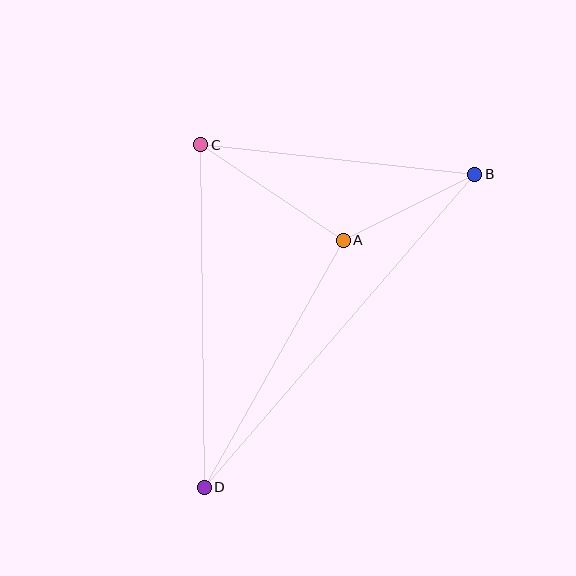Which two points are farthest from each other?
Points B and D are farthest from each other.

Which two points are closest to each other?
Points A and B are closest to each other.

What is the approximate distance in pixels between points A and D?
The distance between A and D is approximately 283 pixels.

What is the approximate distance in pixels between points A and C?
The distance between A and C is approximately 172 pixels.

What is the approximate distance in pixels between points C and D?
The distance between C and D is approximately 342 pixels.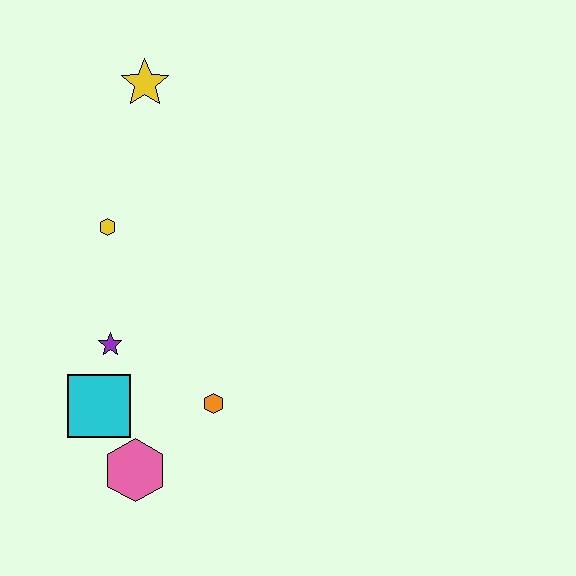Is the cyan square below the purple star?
Yes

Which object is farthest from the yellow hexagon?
The pink hexagon is farthest from the yellow hexagon.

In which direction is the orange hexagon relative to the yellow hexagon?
The orange hexagon is below the yellow hexagon.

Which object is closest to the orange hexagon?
The pink hexagon is closest to the orange hexagon.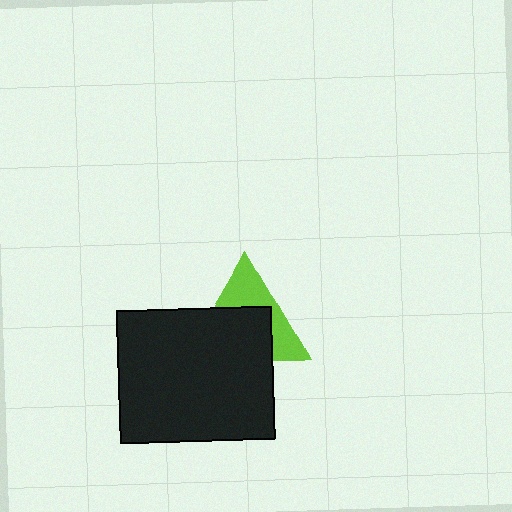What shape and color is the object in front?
The object in front is a black rectangle.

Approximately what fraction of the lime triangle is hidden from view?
Roughly 57% of the lime triangle is hidden behind the black rectangle.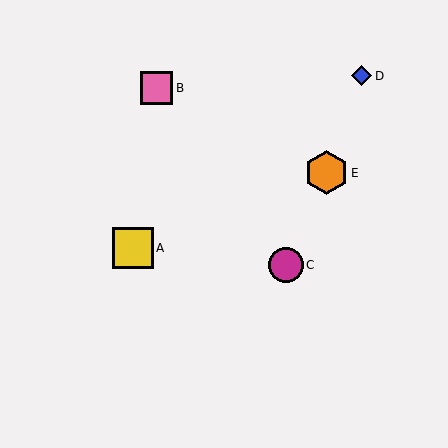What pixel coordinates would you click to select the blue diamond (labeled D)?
Click at (362, 76) to select the blue diamond D.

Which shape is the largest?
The orange hexagon (labeled E) is the largest.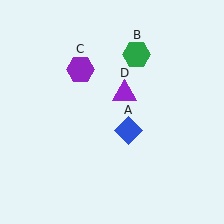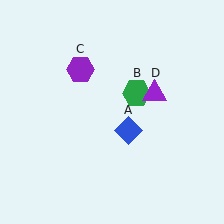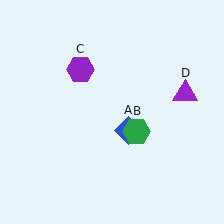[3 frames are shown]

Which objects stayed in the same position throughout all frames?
Blue diamond (object A) and purple hexagon (object C) remained stationary.